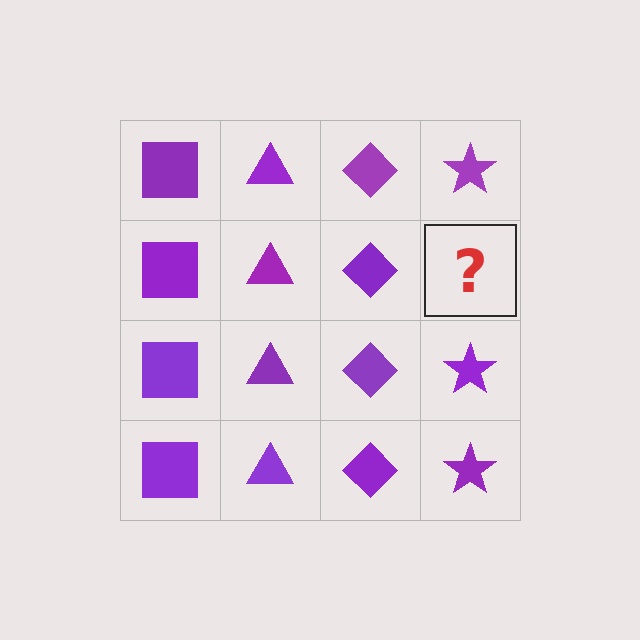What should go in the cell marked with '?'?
The missing cell should contain a purple star.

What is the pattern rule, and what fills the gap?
The rule is that each column has a consistent shape. The gap should be filled with a purple star.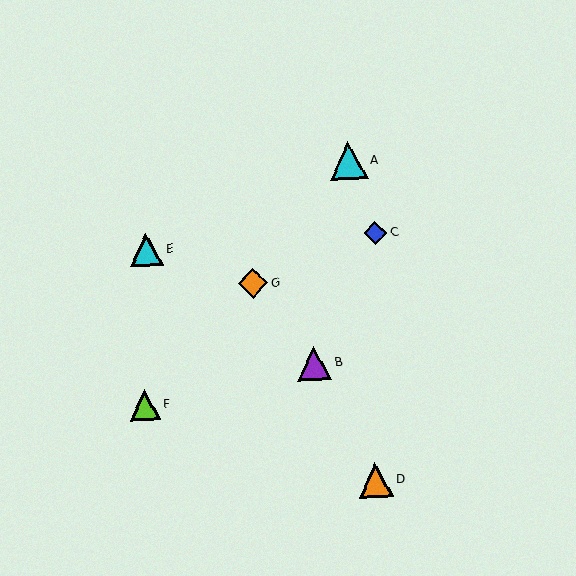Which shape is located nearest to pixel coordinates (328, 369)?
The purple triangle (labeled B) at (314, 363) is nearest to that location.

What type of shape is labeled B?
Shape B is a purple triangle.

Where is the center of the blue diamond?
The center of the blue diamond is at (375, 233).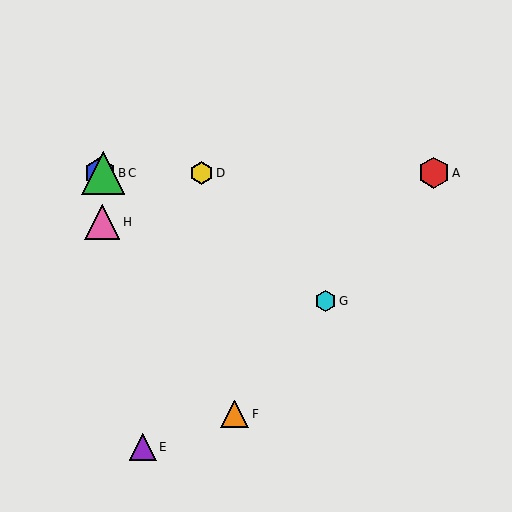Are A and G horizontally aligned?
No, A is at y≈173 and G is at y≈301.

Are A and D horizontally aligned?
Yes, both are at y≈173.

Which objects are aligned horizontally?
Objects A, B, C, D are aligned horizontally.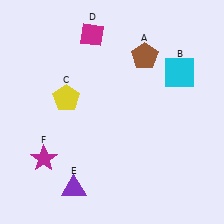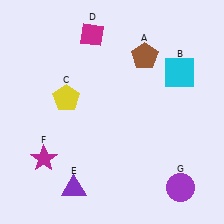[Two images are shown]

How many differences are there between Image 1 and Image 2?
There is 1 difference between the two images.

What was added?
A purple circle (G) was added in Image 2.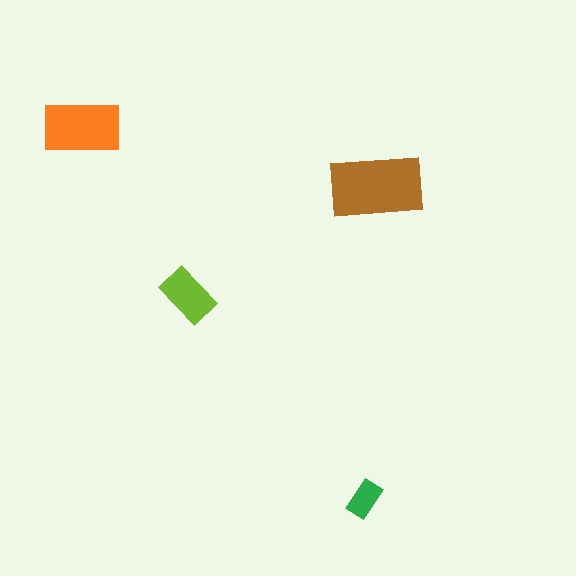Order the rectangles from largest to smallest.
the brown one, the orange one, the lime one, the green one.